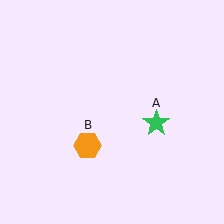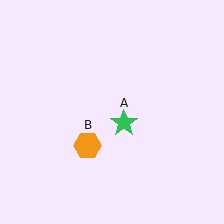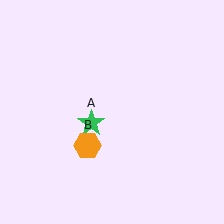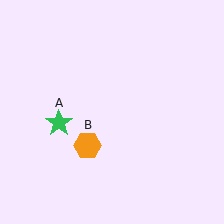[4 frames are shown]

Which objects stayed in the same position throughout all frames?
Orange hexagon (object B) remained stationary.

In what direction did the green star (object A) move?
The green star (object A) moved left.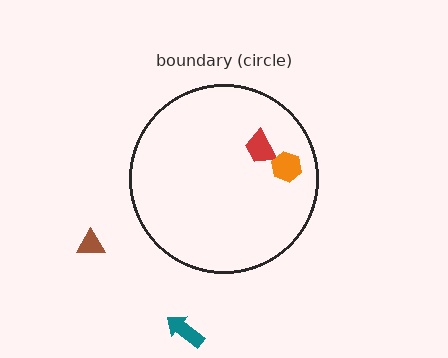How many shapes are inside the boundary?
2 inside, 2 outside.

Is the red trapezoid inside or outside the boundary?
Inside.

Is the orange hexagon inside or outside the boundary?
Inside.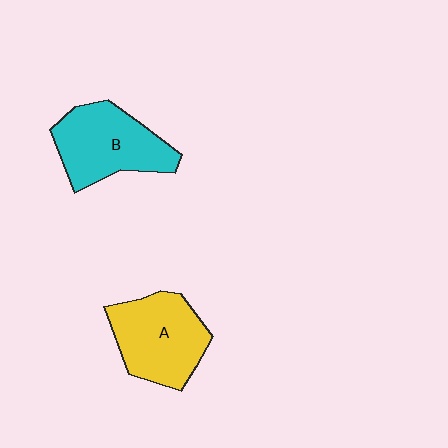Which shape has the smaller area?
Shape A (yellow).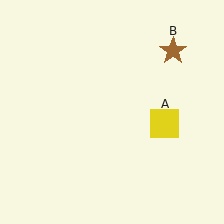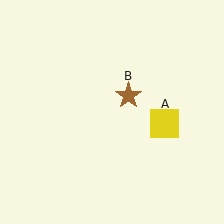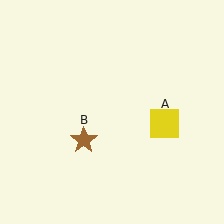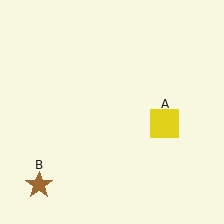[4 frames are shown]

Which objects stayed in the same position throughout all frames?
Yellow square (object A) remained stationary.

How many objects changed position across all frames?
1 object changed position: brown star (object B).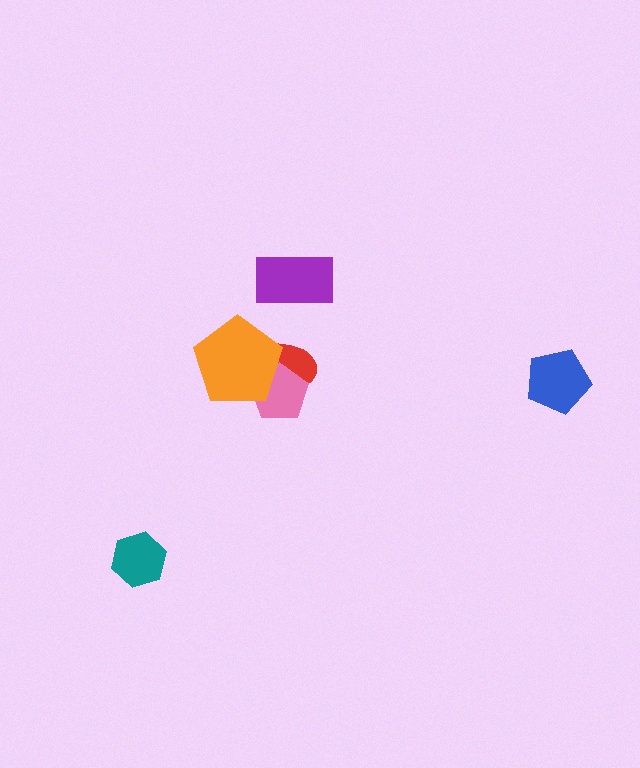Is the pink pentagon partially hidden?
Yes, it is partially covered by another shape.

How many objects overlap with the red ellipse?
2 objects overlap with the red ellipse.